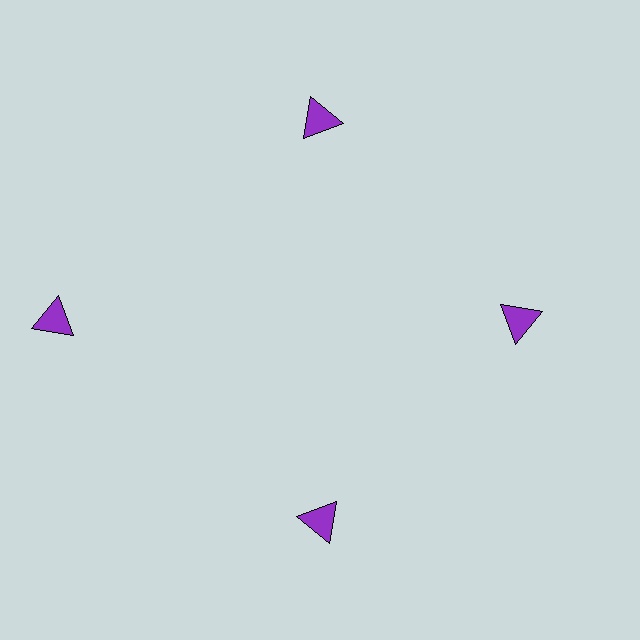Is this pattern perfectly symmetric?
No. The 4 purple triangles are arranged in a ring, but one element near the 9 o'clock position is pushed outward from the center, breaking the 4-fold rotational symmetry.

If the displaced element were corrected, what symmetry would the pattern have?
It would have 4-fold rotational symmetry — the pattern would map onto itself every 90 degrees.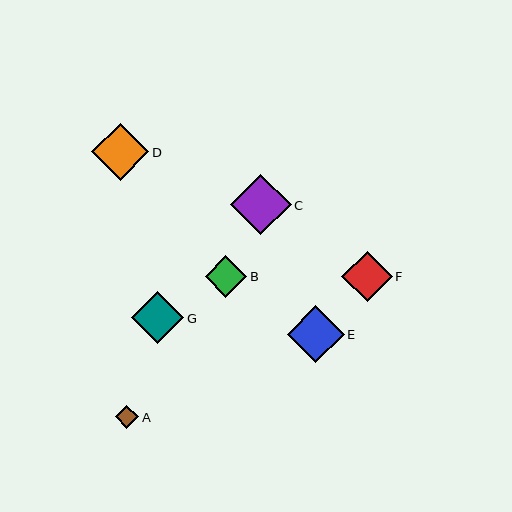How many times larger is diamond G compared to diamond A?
Diamond G is approximately 2.2 times the size of diamond A.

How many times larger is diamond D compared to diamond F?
Diamond D is approximately 1.1 times the size of diamond F.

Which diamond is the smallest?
Diamond A is the smallest with a size of approximately 23 pixels.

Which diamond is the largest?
Diamond C is the largest with a size of approximately 61 pixels.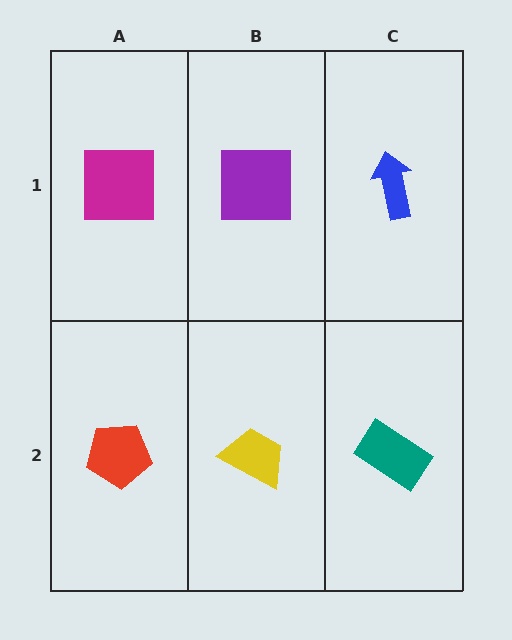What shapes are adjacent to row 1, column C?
A teal rectangle (row 2, column C), a purple square (row 1, column B).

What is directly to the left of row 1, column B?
A magenta square.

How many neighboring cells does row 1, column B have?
3.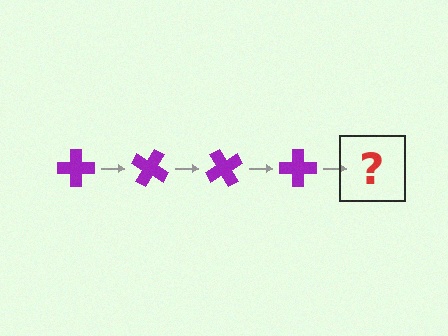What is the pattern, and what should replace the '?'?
The pattern is that the cross rotates 30 degrees each step. The '?' should be a purple cross rotated 120 degrees.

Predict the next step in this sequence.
The next step is a purple cross rotated 120 degrees.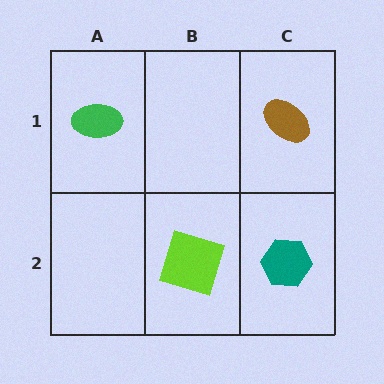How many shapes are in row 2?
2 shapes.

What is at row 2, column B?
A lime square.